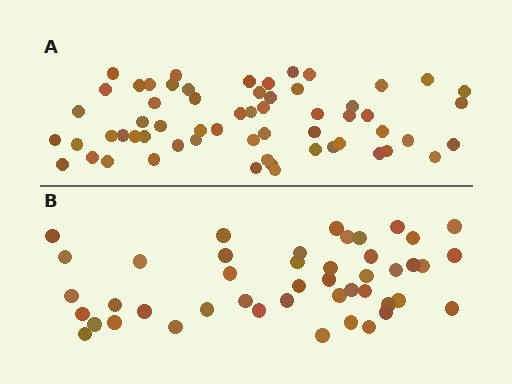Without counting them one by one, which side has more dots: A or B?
Region A (the top region) has more dots.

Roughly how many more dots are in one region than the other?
Region A has approximately 15 more dots than region B.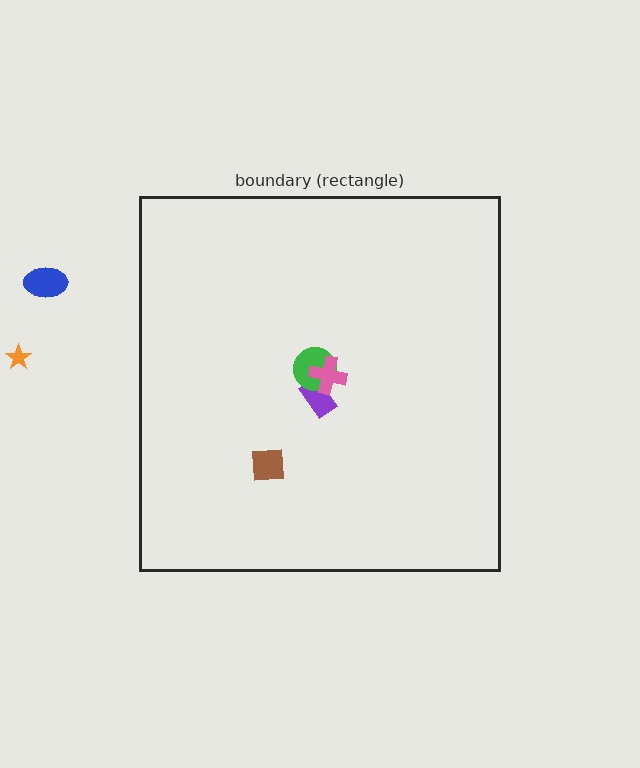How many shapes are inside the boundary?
4 inside, 2 outside.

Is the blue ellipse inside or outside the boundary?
Outside.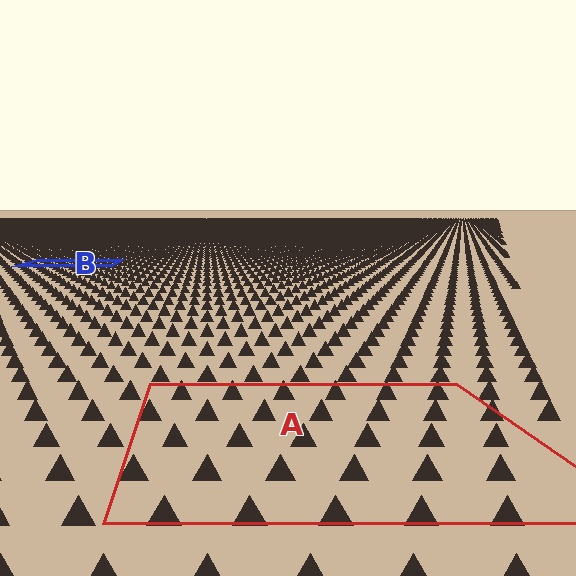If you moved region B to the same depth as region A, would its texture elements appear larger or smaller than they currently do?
They would appear larger. At a closer depth, the same texture elements are projected at a bigger on-screen size.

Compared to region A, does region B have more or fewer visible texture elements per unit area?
Region B has more texture elements per unit area — they are packed more densely because it is farther away.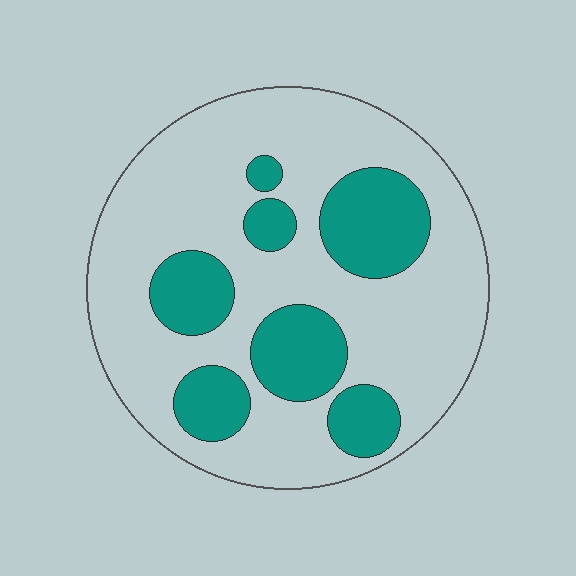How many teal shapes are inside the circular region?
7.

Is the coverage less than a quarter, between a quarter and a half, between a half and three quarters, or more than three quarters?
Between a quarter and a half.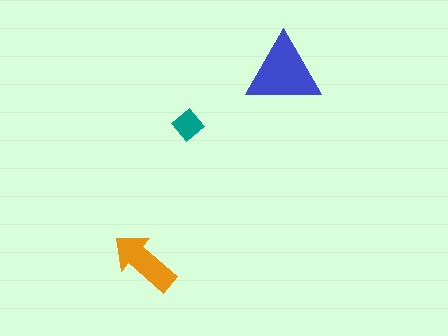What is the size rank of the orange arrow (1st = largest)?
2nd.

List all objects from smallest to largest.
The teal diamond, the orange arrow, the blue triangle.